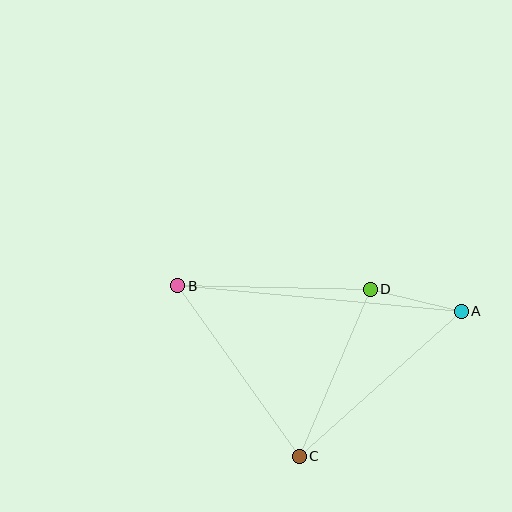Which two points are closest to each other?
Points A and D are closest to each other.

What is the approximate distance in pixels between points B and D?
The distance between B and D is approximately 192 pixels.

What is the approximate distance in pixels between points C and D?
The distance between C and D is approximately 181 pixels.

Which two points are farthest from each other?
Points A and B are farthest from each other.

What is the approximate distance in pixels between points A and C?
The distance between A and C is approximately 217 pixels.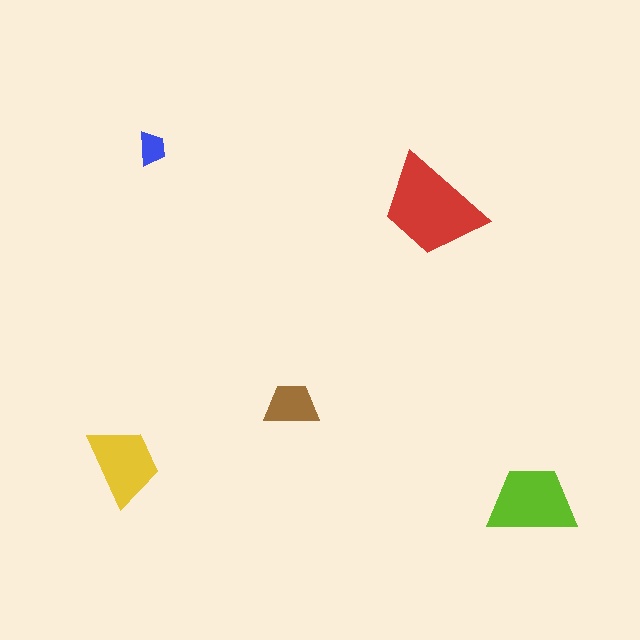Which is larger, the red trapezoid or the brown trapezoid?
The red one.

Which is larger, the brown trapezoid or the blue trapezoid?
The brown one.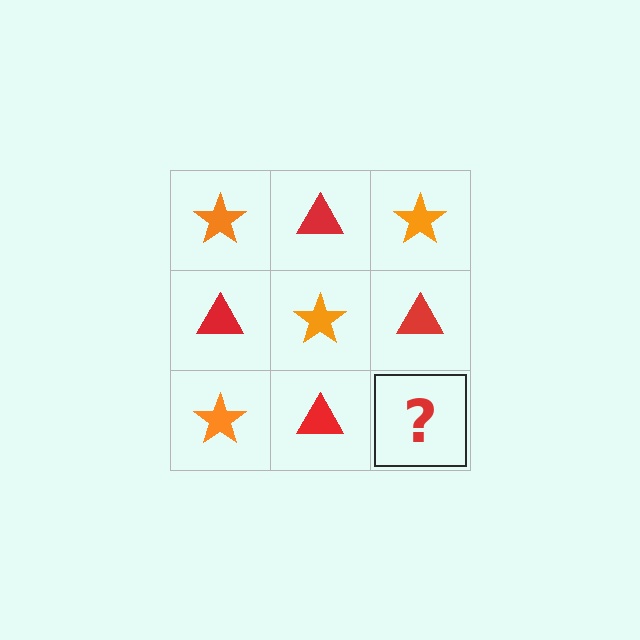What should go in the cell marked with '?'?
The missing cell should contain an orange star.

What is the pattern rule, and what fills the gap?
The rule is that it alternates orange star and red triangle in a checkerboard pattern. The gap should be filled with an orange star.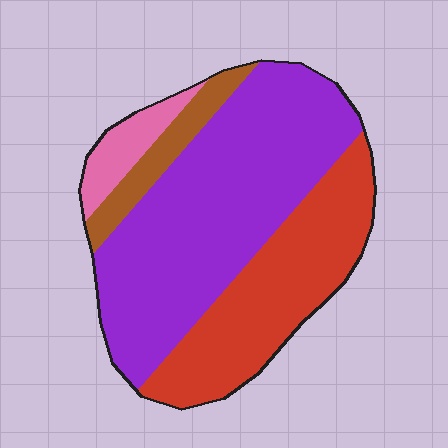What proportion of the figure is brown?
Brown covers roughly 10% of the figure.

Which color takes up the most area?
Purple, at roughly 55%.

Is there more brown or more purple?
Purple.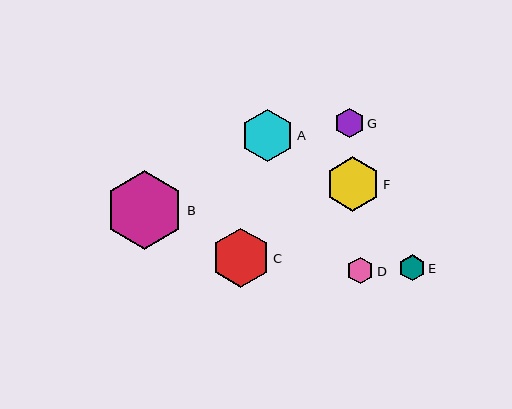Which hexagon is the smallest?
Hexagon E is the smallest with a size of approximately 26 pixels.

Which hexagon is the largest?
Hexagon B is the largest with a size of approximately 79 pixels.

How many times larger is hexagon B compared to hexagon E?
Hexagon B is approximately 3.0 times the size of hexagon E.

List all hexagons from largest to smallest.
From largest to smallest: B, C, F, A, G, D, E.